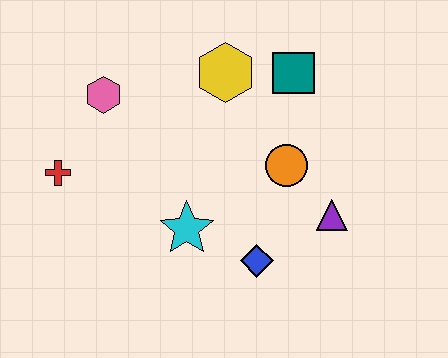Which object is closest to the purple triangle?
The orange circle is closest to the purple triangle.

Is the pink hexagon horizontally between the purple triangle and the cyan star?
No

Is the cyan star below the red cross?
Yes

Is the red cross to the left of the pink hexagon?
Yes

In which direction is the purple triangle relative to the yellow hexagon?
The purple triangle is below the yellow hexagon.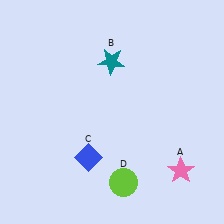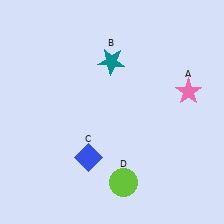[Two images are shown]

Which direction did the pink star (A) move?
The pink star (A) moved up.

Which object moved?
The pink star (A) moved up.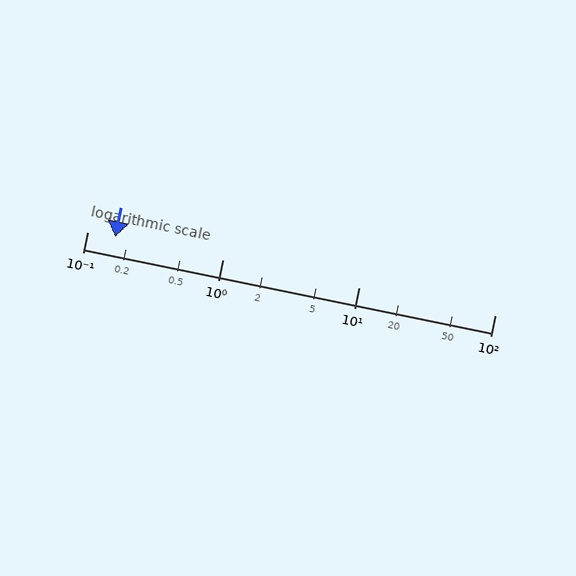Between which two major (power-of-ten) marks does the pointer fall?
The pointer is between 0.1 and 1.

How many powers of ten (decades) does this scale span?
The scale spans 3 decades, from 0.1 to 100.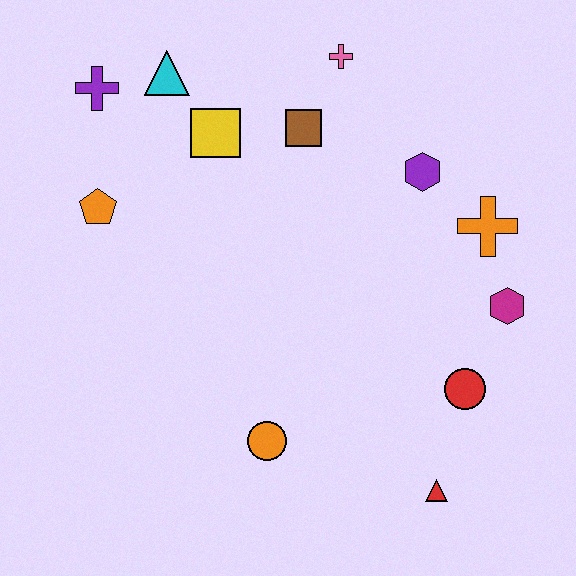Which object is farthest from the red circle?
The purple cross is farthest from the red circle.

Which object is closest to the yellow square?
The cyan triangle is closest to the yellow square.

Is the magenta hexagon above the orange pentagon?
No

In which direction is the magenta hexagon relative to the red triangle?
The magenta hexagon is above the red triangle.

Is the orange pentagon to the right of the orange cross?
No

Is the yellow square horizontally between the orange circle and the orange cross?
No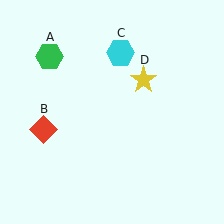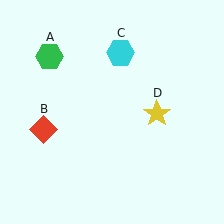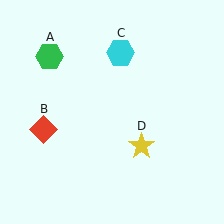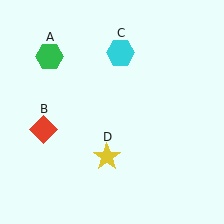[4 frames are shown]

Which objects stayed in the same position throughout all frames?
Green hexagon (object A) and red diamond (object B) and cyan hexagon (object C) remained stationary.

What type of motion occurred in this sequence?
The yellow star (object D) rotated clockwise around the center of the scene.